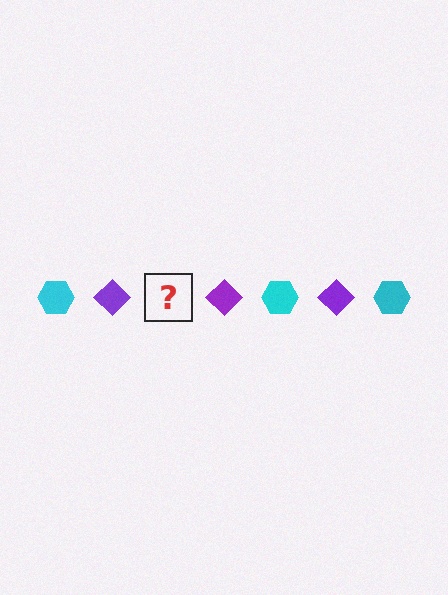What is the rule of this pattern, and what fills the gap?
The rule is that the pattern alternates between cyan hexagon and purple diamond. The gap should be filled with a cyan hexagon.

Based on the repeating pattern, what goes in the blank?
The blank should be a cyan hexagon.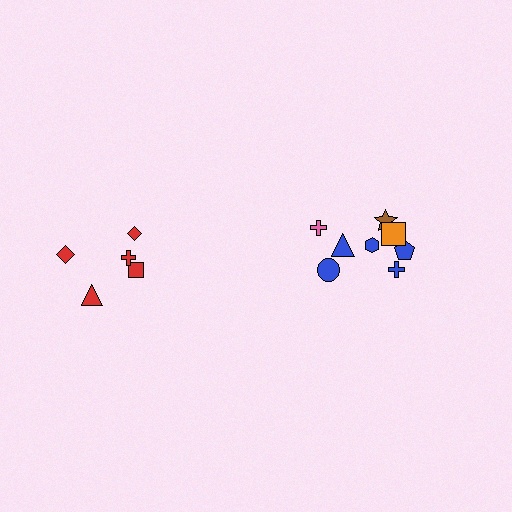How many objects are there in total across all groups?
There are 13 objects.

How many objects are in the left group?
There are 5 objects.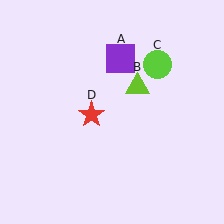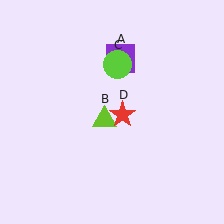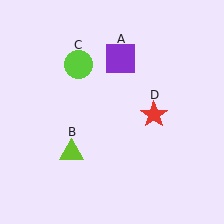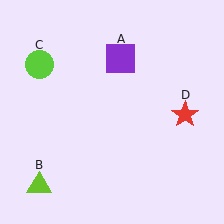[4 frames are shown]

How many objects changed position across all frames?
3 objects changed position: lime triangle (object B), lime circle (object C), red star (object D).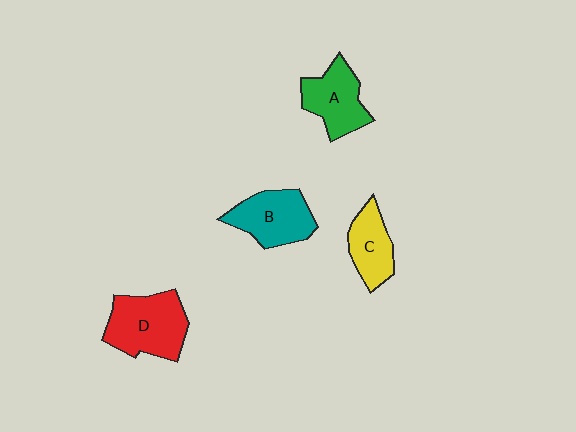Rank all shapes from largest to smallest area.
From largest to smallest: D (red), B (teal), A (green), C (yellow).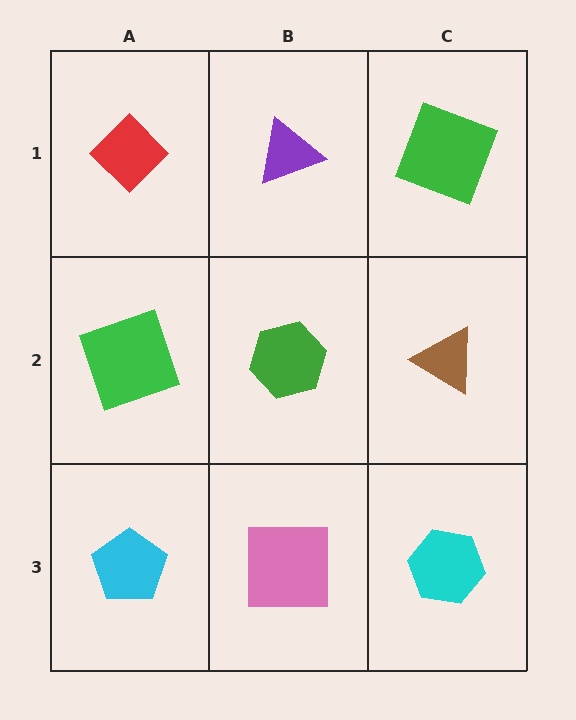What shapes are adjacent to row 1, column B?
A green hexagon (row 2, column B), a red diamond (row 1, column A), a green square (row 1, column C).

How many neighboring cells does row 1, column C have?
2.